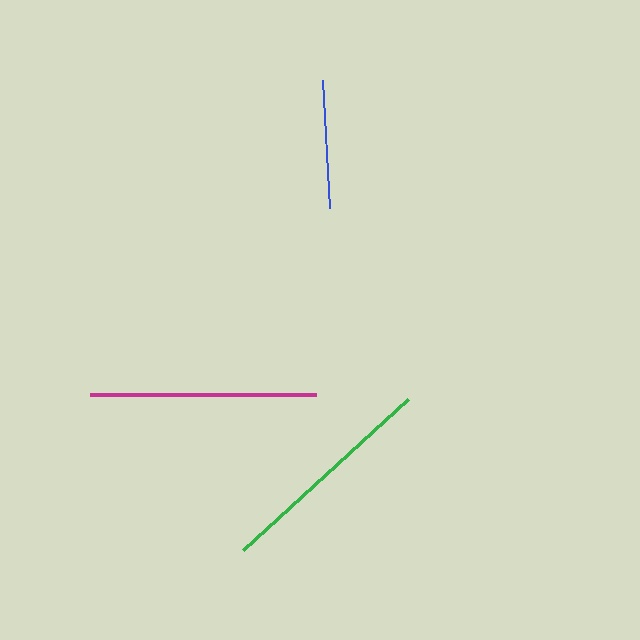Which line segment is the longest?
The magenta line is the longest at approximately 226 pixels.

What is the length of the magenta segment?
The magenta segment is approximately 226 pixels long.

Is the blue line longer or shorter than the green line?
The green line is longer than the blue line.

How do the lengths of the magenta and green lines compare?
The magenta and green lines are approximately the same length.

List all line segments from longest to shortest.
From longest to shortest: magenta, green, blue.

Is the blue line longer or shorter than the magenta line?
The magenta line is longer than the blue line.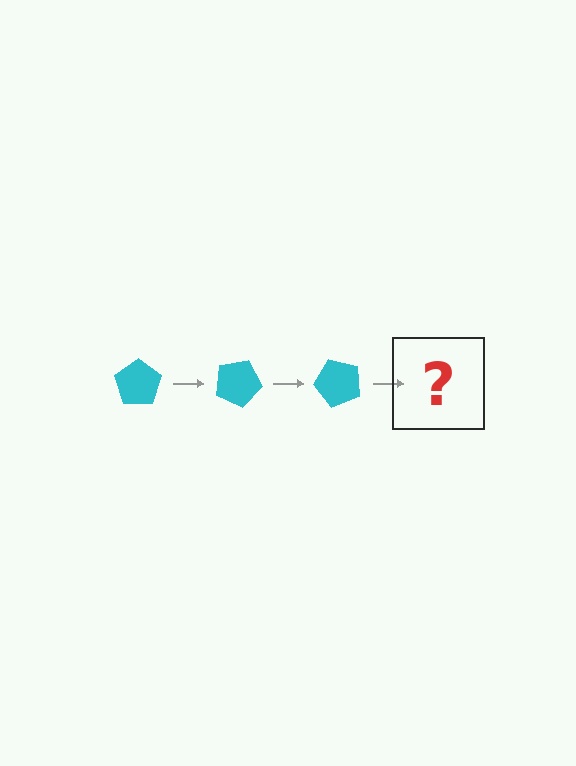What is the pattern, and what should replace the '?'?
The pattern is that the pentagon rotates 25 degrees each step. The '?' should be a cyan pentagon rotated 75 degrees.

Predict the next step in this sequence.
The next step is a cyan pentagon rotated 75 degrees.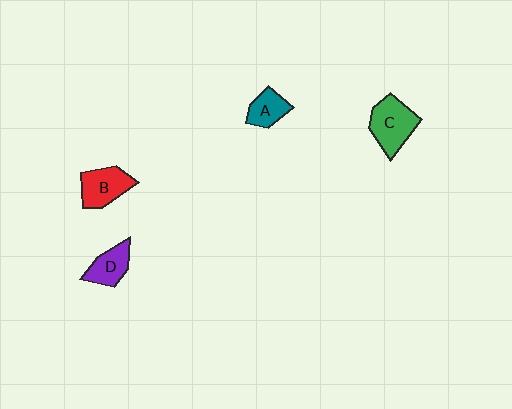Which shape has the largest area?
Shape C (green).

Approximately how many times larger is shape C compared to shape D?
Approximately 1.5 times.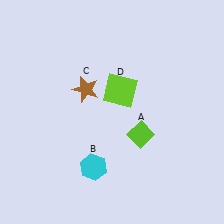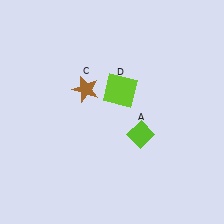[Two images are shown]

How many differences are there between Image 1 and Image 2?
There is 1 difference between the two images.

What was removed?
The cyan hexagon (B) was removed in Image 2.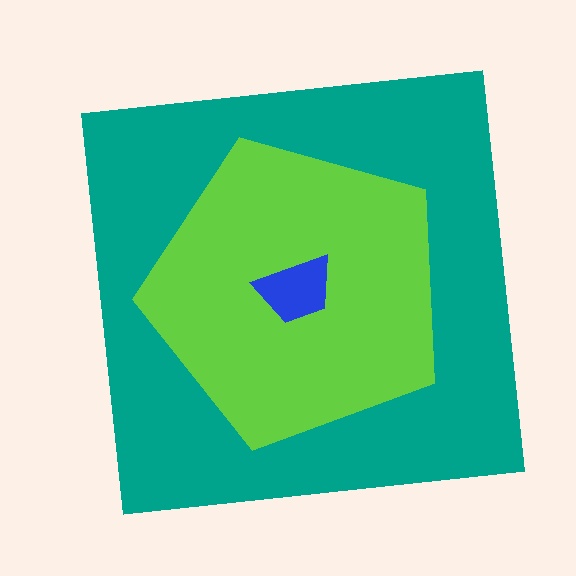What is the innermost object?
The blue trapezoid.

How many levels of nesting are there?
3.